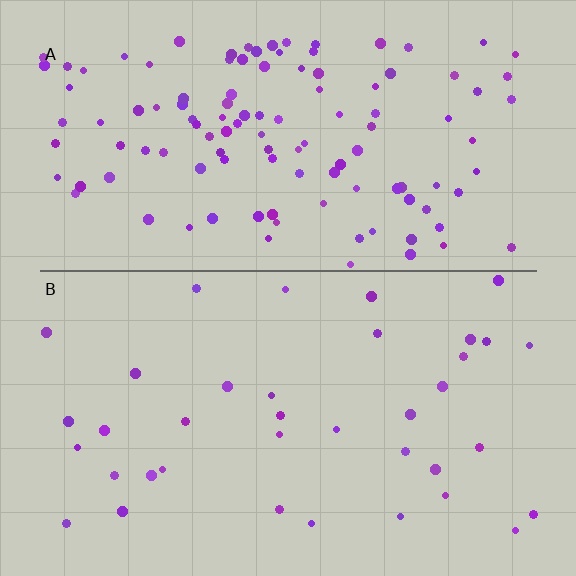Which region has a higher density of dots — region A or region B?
A (the top).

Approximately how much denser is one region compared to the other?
Approximately 3.2× — region A over region B.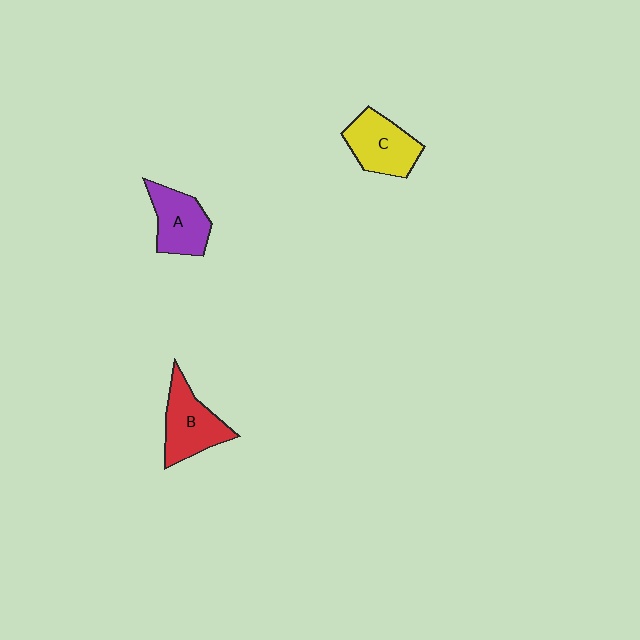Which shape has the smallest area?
Shape A (purple).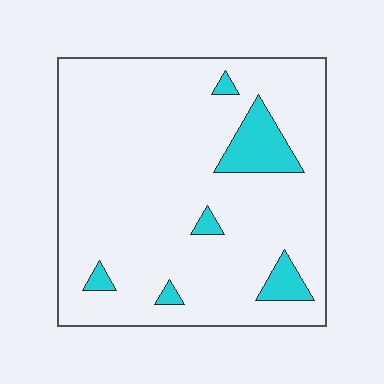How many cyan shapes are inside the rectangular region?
6.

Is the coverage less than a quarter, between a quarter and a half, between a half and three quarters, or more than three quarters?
Less than a quarter.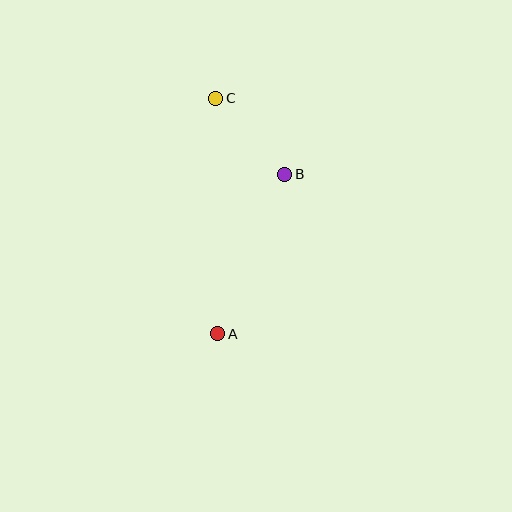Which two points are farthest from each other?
Points A and C are farthest from each other.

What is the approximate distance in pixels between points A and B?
The distance between A and B is approximately 173 pixels.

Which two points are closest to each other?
Points B and C are closest to each other.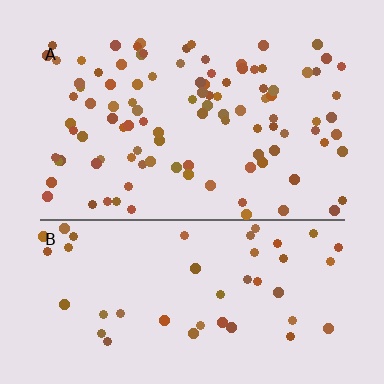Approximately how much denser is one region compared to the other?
Approximately 2.2× — region A over region B.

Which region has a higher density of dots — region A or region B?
A (the top).